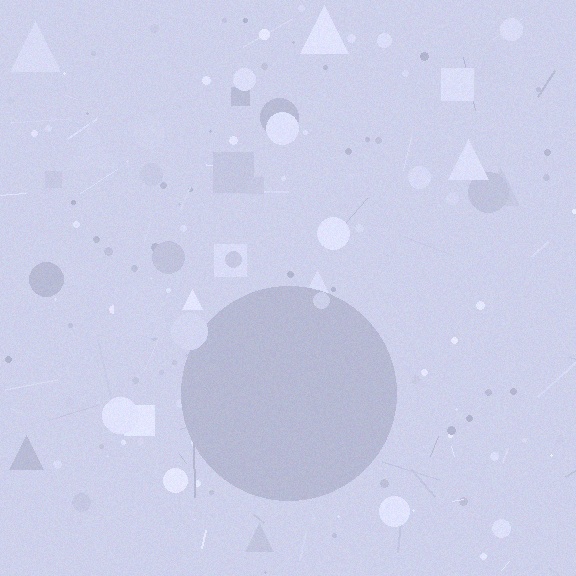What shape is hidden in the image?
A circle is hidden in the image.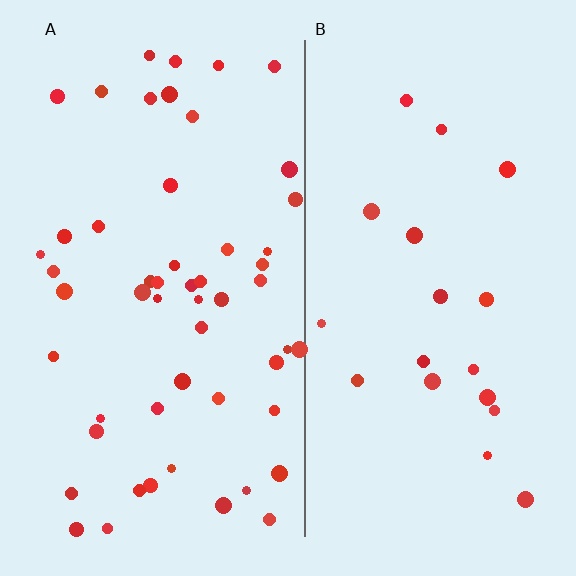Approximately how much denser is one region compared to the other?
Approximately 2.8× — region A over region B.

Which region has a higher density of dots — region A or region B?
A (the left).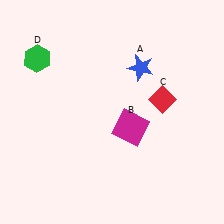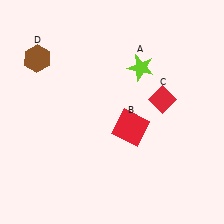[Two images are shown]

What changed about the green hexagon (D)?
In Image 1, D is green. In Image 2, it changed to brown.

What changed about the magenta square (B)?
In Image 1, B is magenta. In Image 2, it changed to red.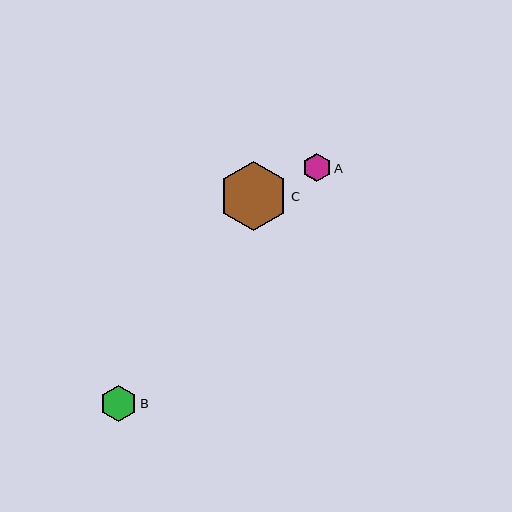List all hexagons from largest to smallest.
From largest to smallest: C, B, A.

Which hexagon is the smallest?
Hexagon A is the smallest with a size of approximately 29 pixels.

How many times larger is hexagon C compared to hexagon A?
Hexagon C is approximately 2.4 times the size of hexagon A.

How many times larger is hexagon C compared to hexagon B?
Hexagon C is approximately 1.9 times the size of hexagon B.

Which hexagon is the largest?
Hexagon C is the largest with a size of approximately 69 pixels.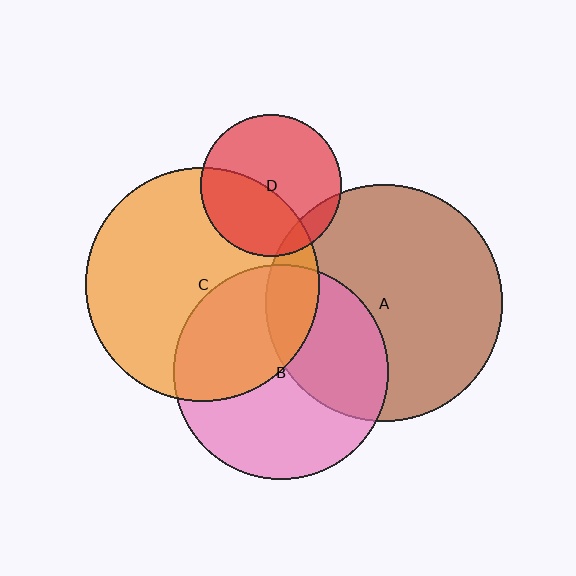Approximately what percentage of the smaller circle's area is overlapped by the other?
Approximately 10%.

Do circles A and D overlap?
Yes.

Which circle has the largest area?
Circle A (brown).